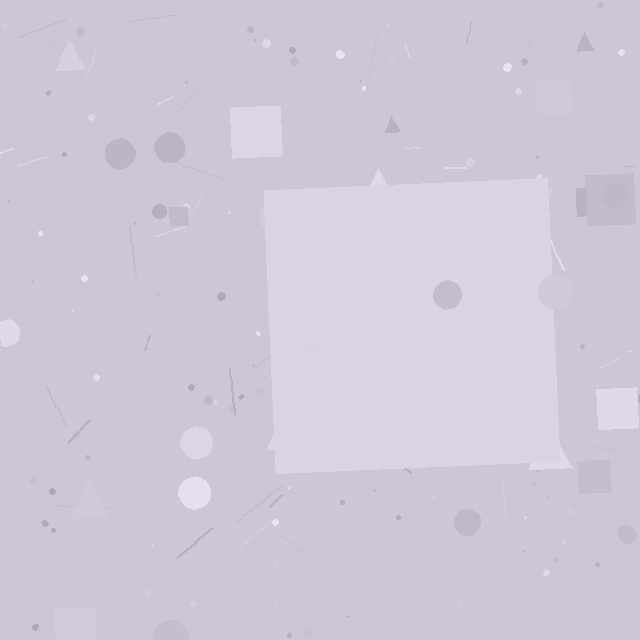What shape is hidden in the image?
A square is hidden in the image.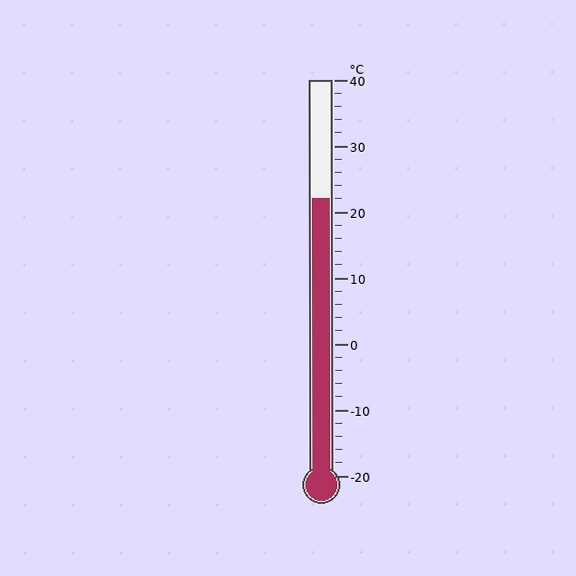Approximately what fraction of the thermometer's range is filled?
The thermometer is filled to approximately 70% of its range.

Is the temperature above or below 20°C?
The temperature is above 20°C.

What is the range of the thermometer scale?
The thermometer scale ranges from -20°C to 40°C.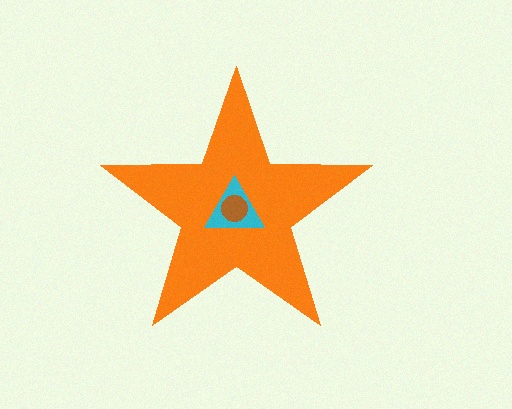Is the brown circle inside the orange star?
Yes.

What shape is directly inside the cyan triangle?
The brown circle.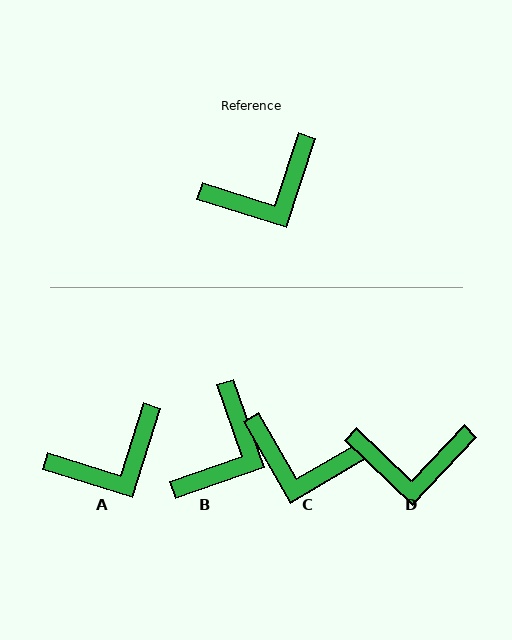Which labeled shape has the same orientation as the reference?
A.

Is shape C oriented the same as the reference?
No, it is off by about 42 degrees.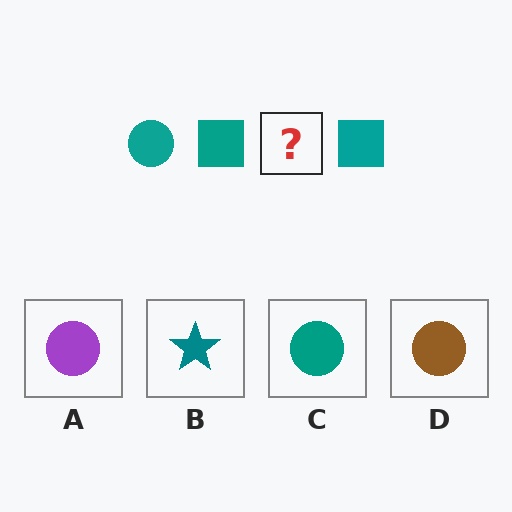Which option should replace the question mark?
Option C.